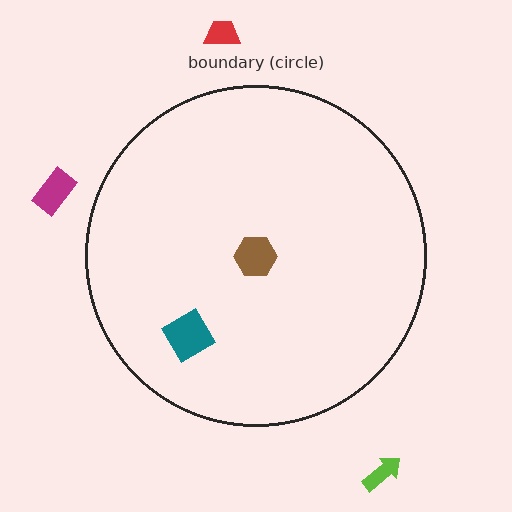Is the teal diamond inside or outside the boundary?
Inside.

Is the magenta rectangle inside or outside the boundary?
Outside.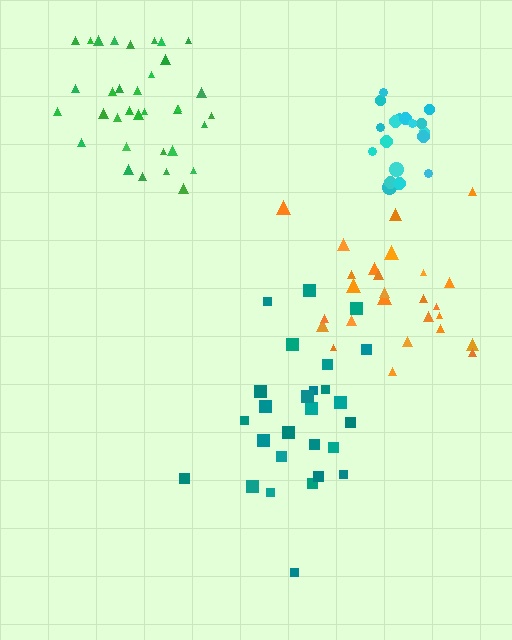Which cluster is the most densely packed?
Cyan.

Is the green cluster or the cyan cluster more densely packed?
Cyan.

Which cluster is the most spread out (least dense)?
Orange.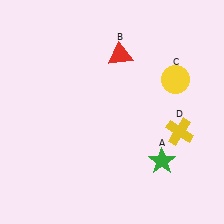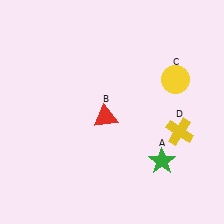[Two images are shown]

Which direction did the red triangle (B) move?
The red triangle (B) moved down.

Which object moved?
The red triangle (B) moved down.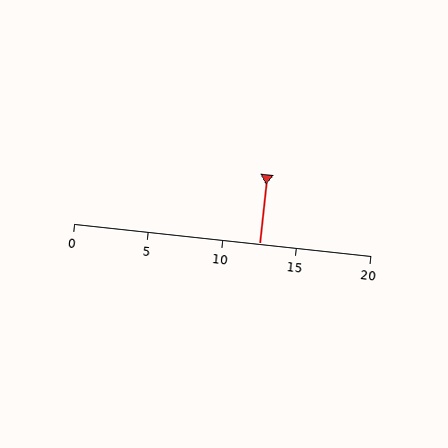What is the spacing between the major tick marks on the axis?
The major ticks are spaced 5 apart.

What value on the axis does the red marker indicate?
The marker indicates approximately 12.5.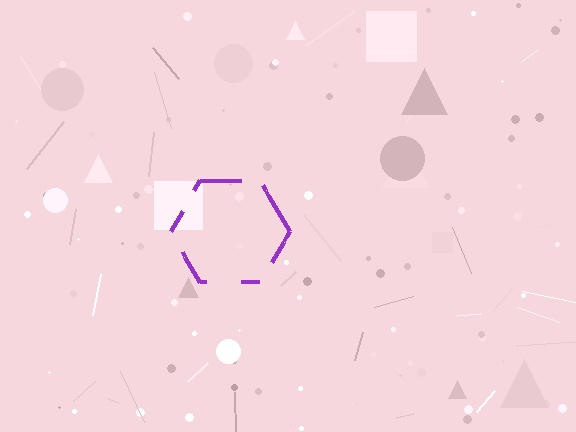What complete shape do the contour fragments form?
The contour fragments form a hexagon.